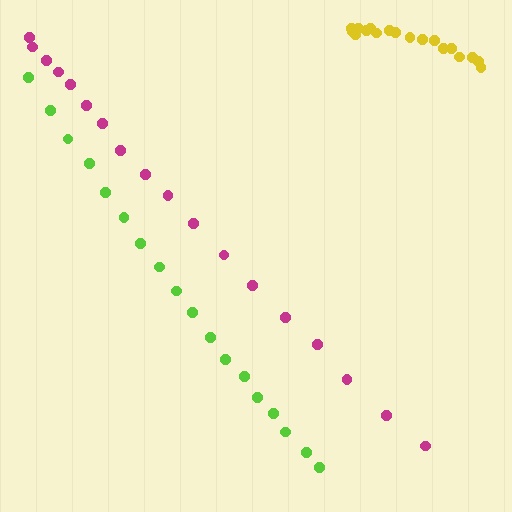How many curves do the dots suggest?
There are 3 distinct paths.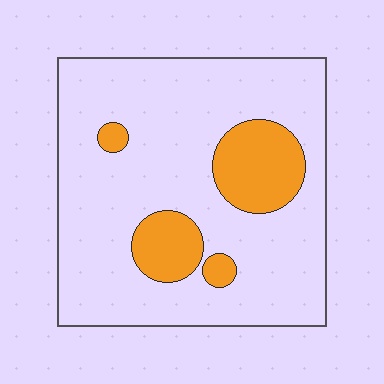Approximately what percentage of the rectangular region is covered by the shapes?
Approximately 20%.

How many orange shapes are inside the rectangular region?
4.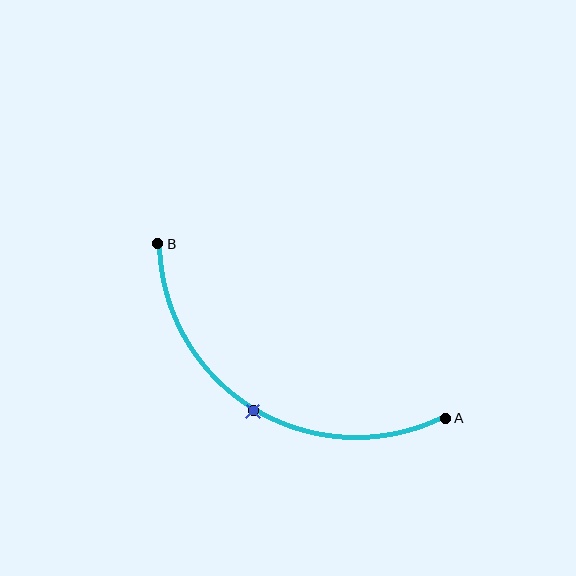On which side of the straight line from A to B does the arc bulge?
The arc bulges below the straight line connecting A and B.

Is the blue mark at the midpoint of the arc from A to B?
Yes. The blue mark lies on the arc at equal arc-length from both A and B — it is the arc midpoint.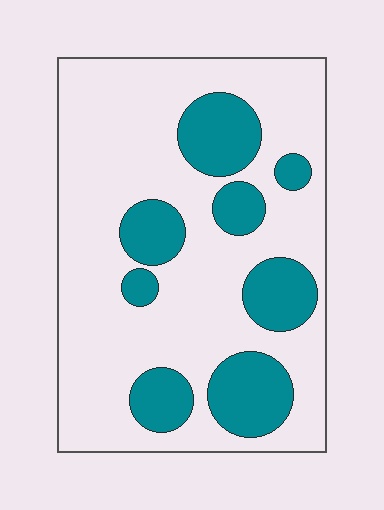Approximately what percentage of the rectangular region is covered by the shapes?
Approximately 25%.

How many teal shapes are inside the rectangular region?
8.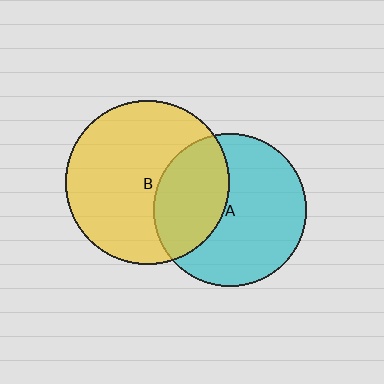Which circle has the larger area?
Circle B (yellow).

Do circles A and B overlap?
Yes.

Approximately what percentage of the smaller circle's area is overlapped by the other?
Approximately 35%.